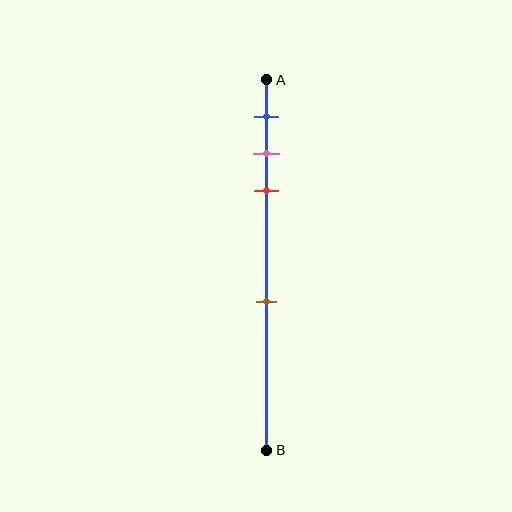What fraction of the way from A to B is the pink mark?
The pink mark is approximately 20% (0.2) of the way from A to B.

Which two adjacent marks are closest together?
The pink and red marks are the closest adjacent pair.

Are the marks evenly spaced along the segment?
No, the marks are not evenly spaced.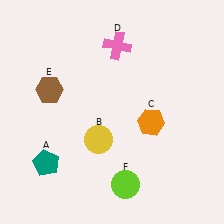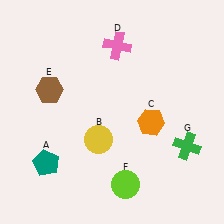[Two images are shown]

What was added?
A green cross (G) was added in Image 2.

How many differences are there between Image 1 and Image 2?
There is 1 difference between the two images.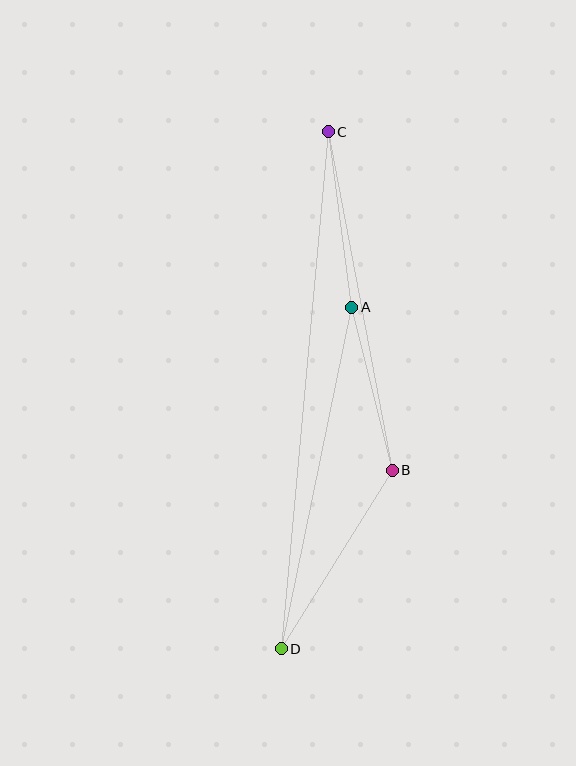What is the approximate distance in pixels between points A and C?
The distance between A and C is approximately 177 pixels.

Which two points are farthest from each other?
Points C and D are farthest from each other.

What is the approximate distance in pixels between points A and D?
The distance between A and D is approximately 349 pixels.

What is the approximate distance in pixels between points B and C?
The distance between B and C is approximately 345 pixels.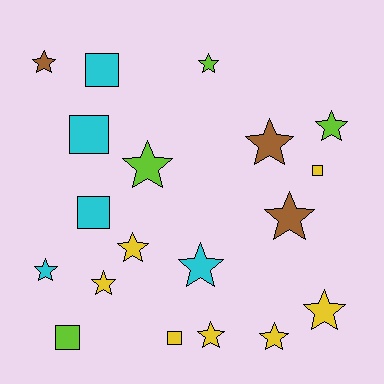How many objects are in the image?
There are 19 objects.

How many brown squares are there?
There are no brown squares.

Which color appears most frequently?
Yellow, with 7 objects.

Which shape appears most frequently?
Star, with 13 objects.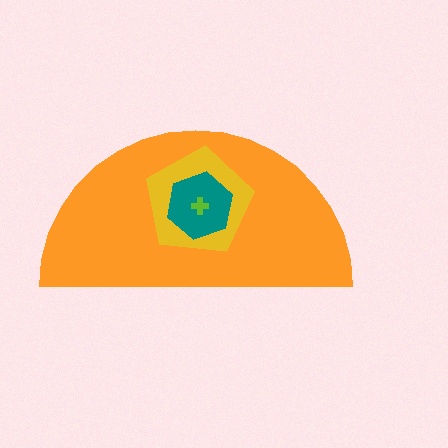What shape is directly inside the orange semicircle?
The yellow pentagon.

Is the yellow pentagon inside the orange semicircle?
Yes.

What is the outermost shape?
The orange semicircle.